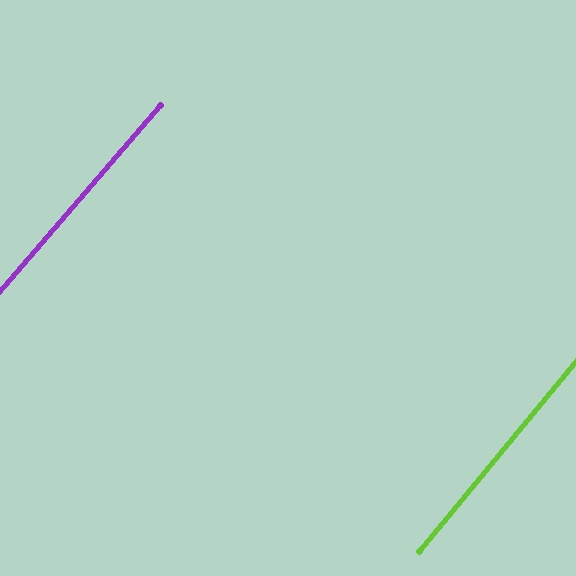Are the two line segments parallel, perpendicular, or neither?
Parallel — their directions differ by only 1.5°.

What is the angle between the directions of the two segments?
Approximately 1 degree.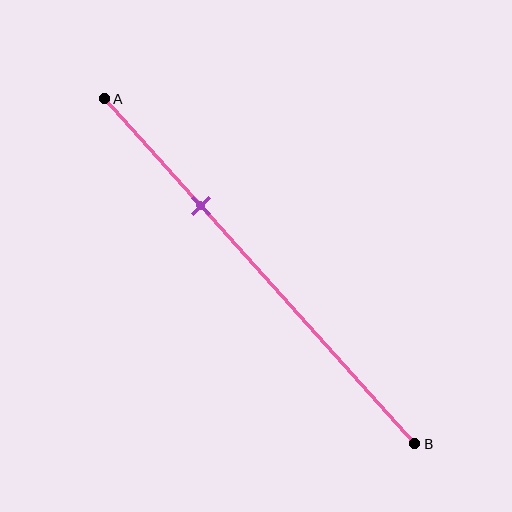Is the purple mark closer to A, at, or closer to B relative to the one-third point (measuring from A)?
The purple mark is approximately at the one-third point of segment AB.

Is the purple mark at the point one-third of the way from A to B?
Yes, the mark is approximately at the one-third point.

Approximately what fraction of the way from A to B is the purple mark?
The purple mark is approximately 30% of the way from A to B.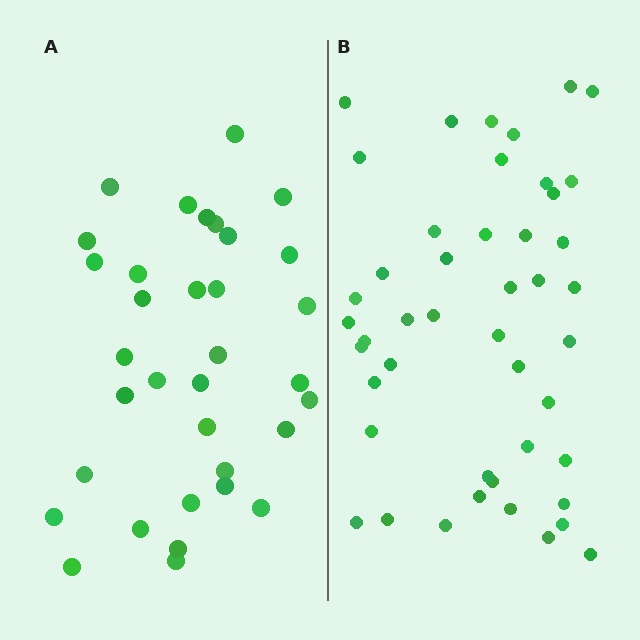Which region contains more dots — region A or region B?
Region B (the right region) has more dots.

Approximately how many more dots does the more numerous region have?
Region B has roughly 12 or so more dots than region A.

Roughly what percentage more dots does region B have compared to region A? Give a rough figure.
About 35% more.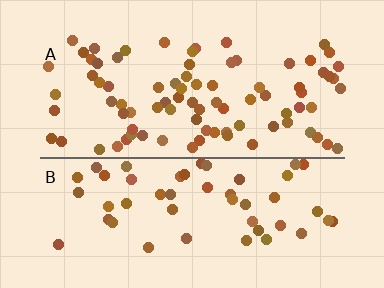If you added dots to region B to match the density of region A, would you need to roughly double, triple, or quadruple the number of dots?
Approximately double.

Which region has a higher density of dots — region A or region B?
A (the top).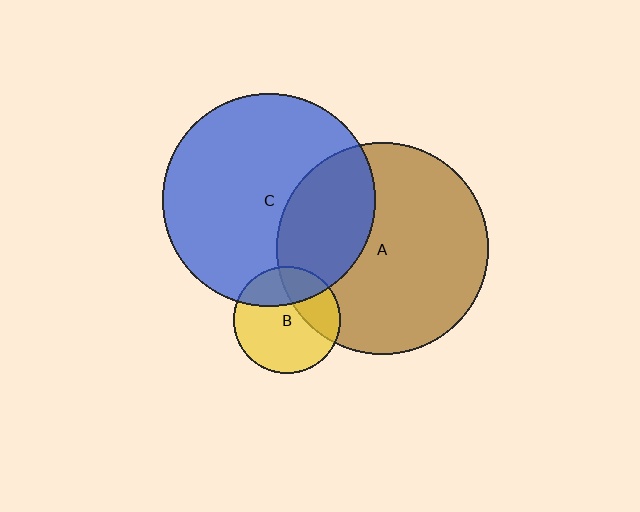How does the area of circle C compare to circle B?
Approximately 4.0 times.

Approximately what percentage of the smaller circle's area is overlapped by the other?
Approximately 30%.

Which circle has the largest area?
Circle C (blue).